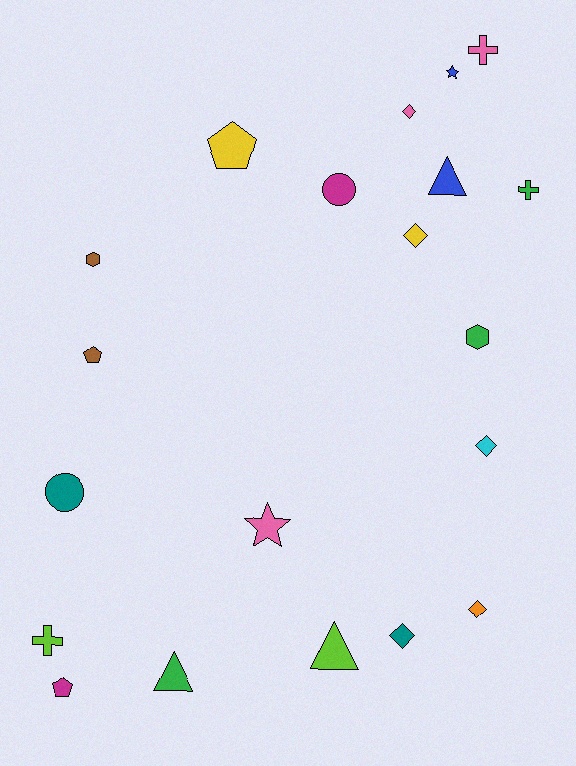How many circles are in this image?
There are 2 circles.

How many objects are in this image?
There are 20 objects.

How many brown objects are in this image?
There are 2 brown objects.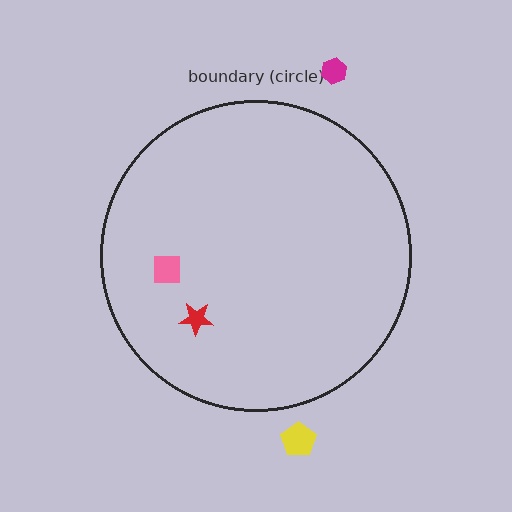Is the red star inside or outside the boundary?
Inside.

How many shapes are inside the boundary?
2 inside, 2 outside.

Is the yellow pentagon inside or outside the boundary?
Outside.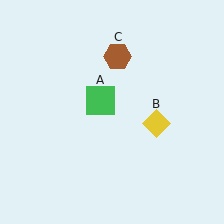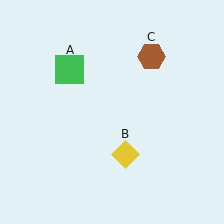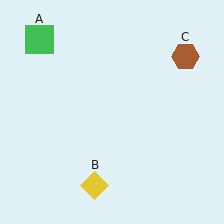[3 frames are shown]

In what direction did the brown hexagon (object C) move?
The brown hexagon (object C) moved right.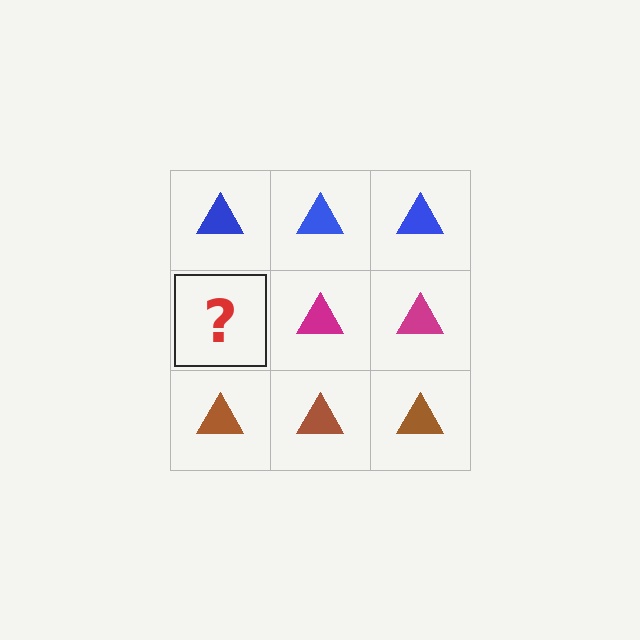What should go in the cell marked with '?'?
The missing cell should contain a magenta triangle.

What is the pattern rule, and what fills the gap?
The rule is that each row has a consistent color. The gap should be filled with a magenta triangle.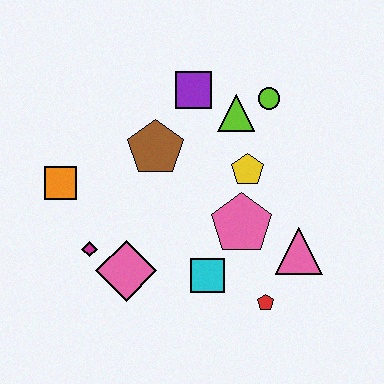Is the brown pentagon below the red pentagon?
No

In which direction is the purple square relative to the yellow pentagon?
The purple square is above the yellow pentagon.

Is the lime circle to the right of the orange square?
Yes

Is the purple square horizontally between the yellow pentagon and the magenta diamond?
Yes